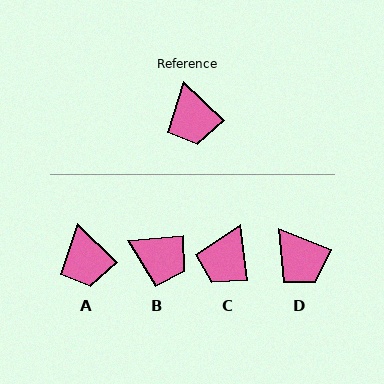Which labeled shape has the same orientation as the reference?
A.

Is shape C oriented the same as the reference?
No, it is off by about 39 degrees.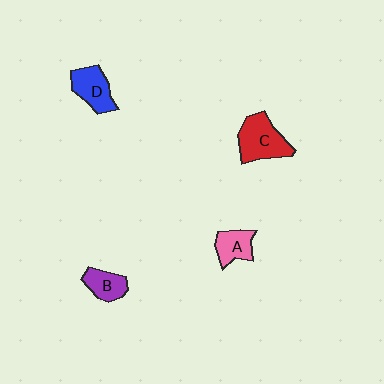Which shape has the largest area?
Shape C (red).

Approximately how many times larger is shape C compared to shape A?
Approximately 1.6 times.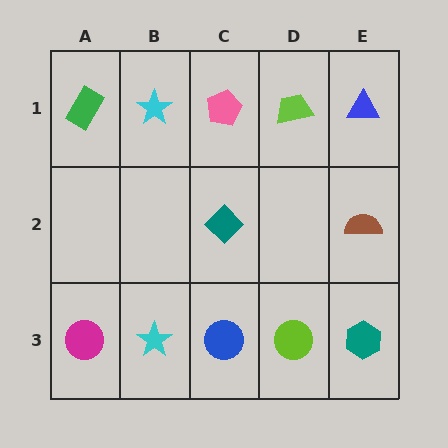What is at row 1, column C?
A pink pentagon.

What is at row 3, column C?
A blue circle.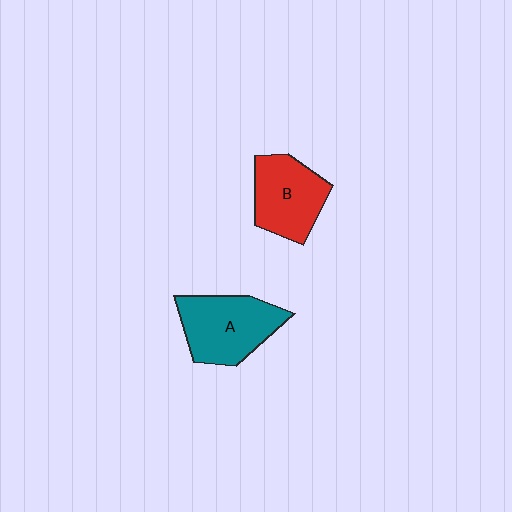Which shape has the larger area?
Shape A (teal).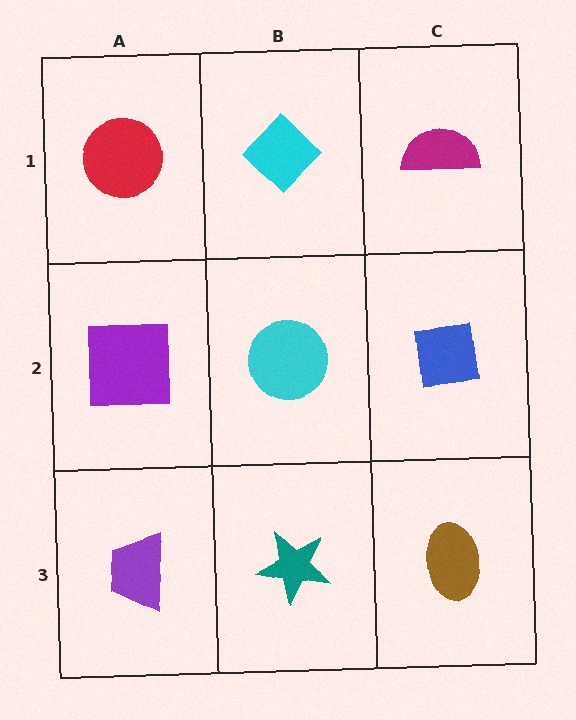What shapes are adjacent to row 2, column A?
A red circle (row 1, column A), a purple trapezoid (row 3, column A), a cyan circle (row 2, column B).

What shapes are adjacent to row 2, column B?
A cyan diamond (row 1, column B), a teal star (row 3, column B), a purple square (row 2, column A), a blue square (row 2, column C).